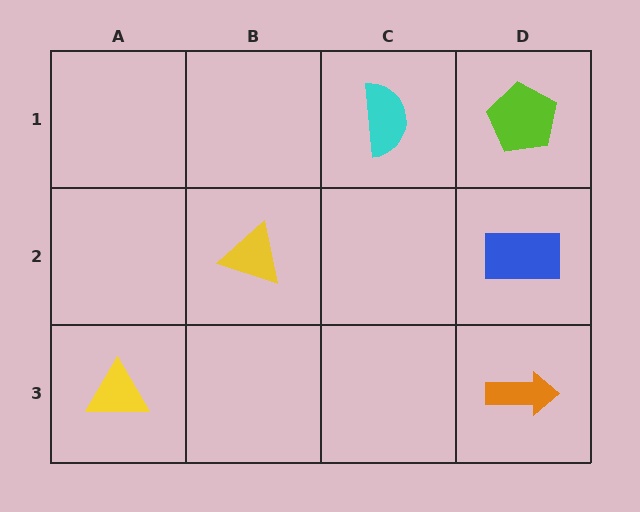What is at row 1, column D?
A lime pentagon.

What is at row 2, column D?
A blue rectangle.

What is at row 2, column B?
A yellow triangle.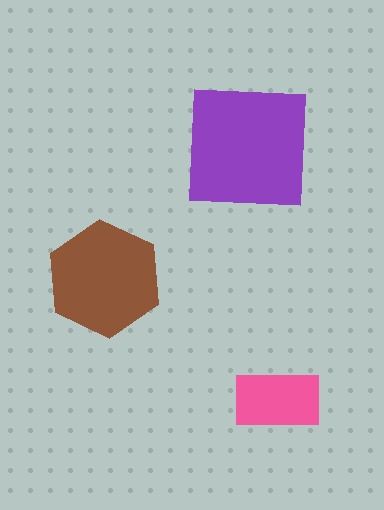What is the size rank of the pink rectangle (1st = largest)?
3rd.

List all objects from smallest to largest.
The pink rectangle, the brown hexagon, the purple square.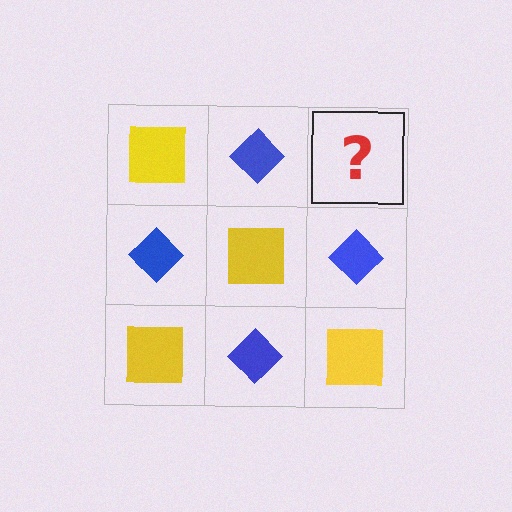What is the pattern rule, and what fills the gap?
The rule is that it alternates yellow square and blue diamond in a checkerboard pattern. The gap should be filled with a yellow square.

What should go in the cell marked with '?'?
The missing cell should contain a yellow square.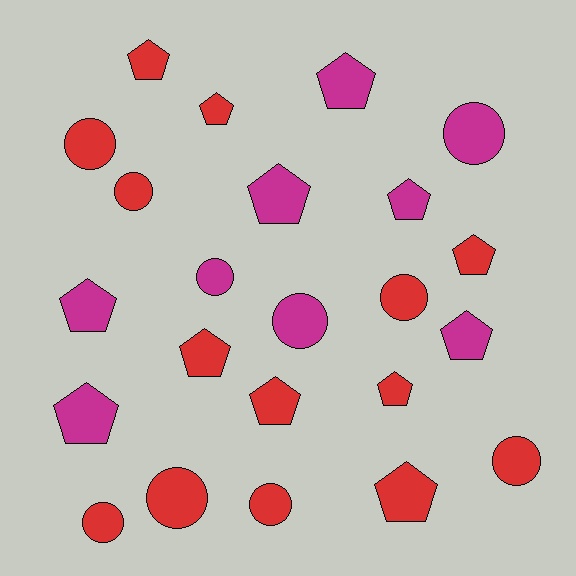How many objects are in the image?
There are 23 objects.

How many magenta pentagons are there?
There are 6 magenta pentagons.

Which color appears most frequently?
Red, with 14 objects.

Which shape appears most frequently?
Pentagon, with 13 objects.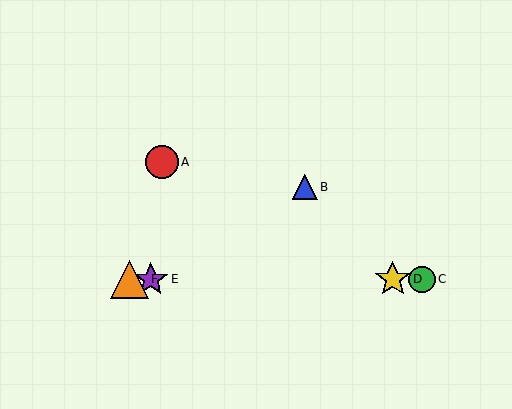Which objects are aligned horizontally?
Objects C, D, E, F are aligned horizontally.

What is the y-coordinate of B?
Object B is at y≈187.